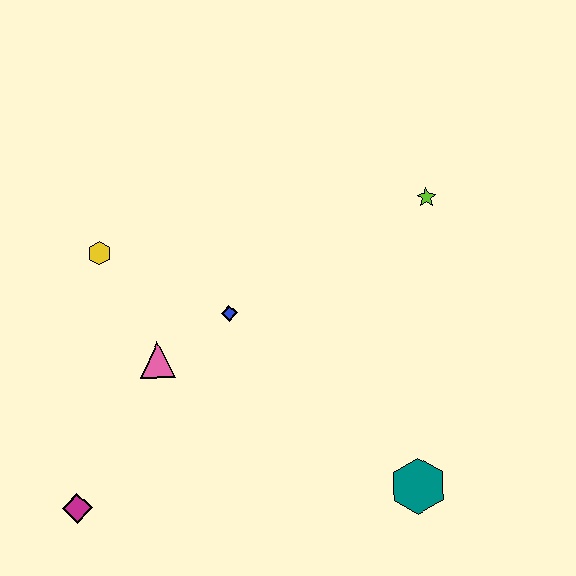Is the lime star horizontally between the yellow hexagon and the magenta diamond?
No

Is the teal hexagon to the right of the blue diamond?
Yes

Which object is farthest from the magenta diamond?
The lime star is farthest from the magenta diamond.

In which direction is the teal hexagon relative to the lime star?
The teal hexagon is below the lime star.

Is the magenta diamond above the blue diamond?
No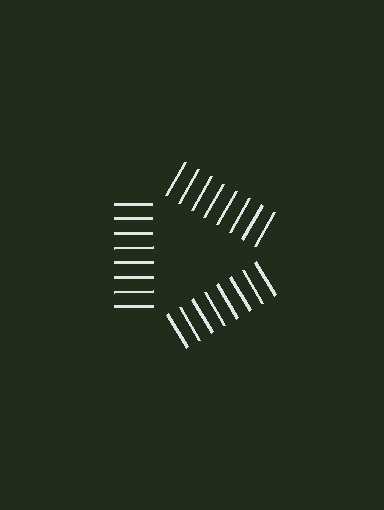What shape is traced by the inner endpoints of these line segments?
An illusory triangle — the line segments terminate on its edges but no continuous stroke is drawn.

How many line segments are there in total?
24 — 8 along each of the 3 edges.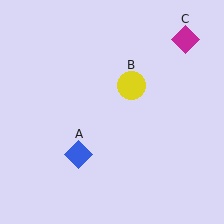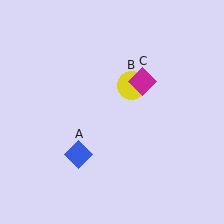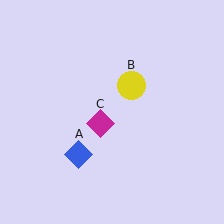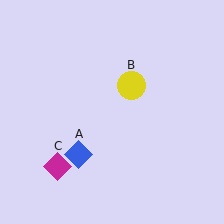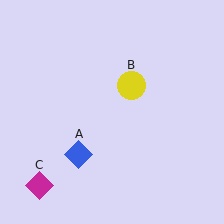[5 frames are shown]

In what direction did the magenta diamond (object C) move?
The magenta diamond (object C) moved down and to the left.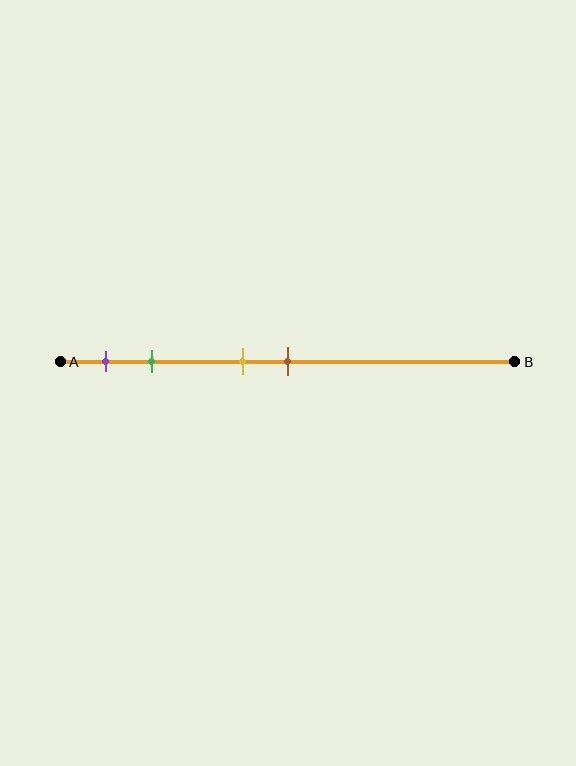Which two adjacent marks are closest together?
The yellow and brown marks are the closest adjacent pair.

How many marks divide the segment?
There are 4 marks dividing the segment.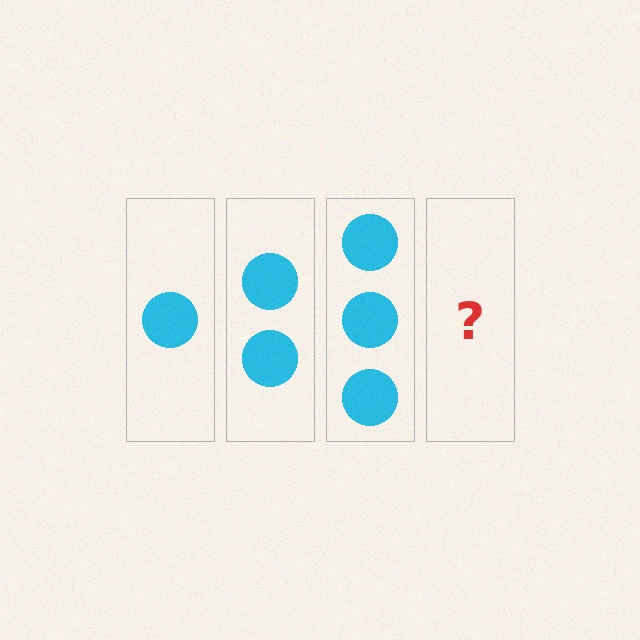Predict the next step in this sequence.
The next step is 4 circles.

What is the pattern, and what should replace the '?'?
The pattern is that each step adds one more circle. The '?' should be 4 circles.